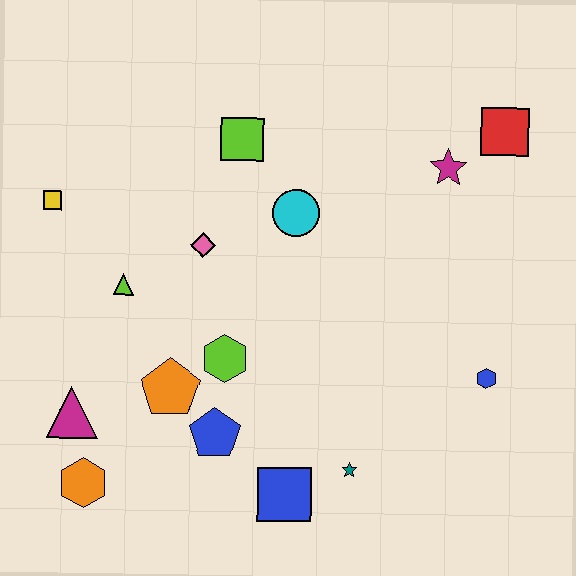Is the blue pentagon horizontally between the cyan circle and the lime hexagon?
No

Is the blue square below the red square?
Yes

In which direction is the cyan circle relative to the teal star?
The cyan circle is above the teal star.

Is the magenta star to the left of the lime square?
No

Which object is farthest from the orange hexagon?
The red square is farthest from the orange hexagon.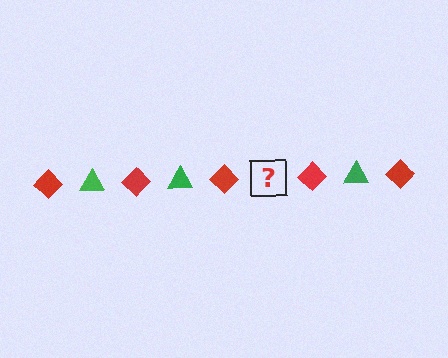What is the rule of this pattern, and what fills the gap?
The rule is that the pattern alternates between red diamond and green triangle. The gap should be filled with a green triangle.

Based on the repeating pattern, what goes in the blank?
The blank should be a green triangle.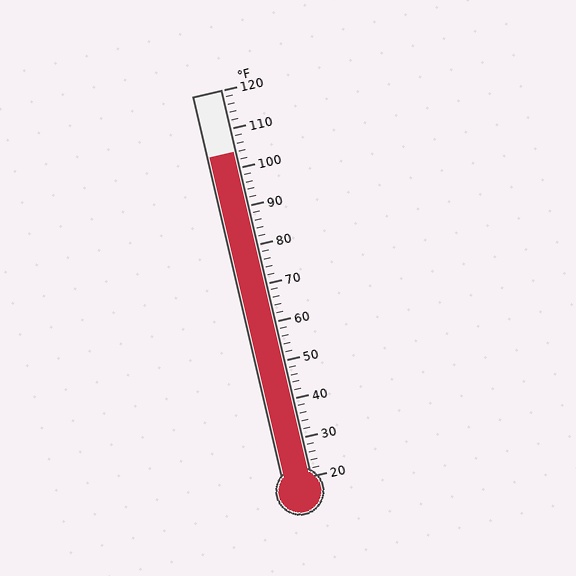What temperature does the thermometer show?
The thermometer shows approximately 104°F.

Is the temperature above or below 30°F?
The temperature is above 30°F.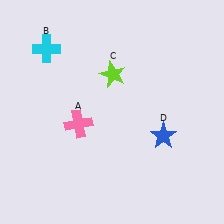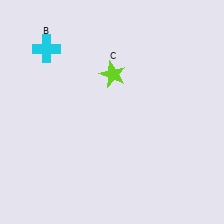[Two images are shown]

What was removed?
The blue star (D), the pink cross (A) were removed in Image 2.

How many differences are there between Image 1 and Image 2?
There are 2 differences between the two images.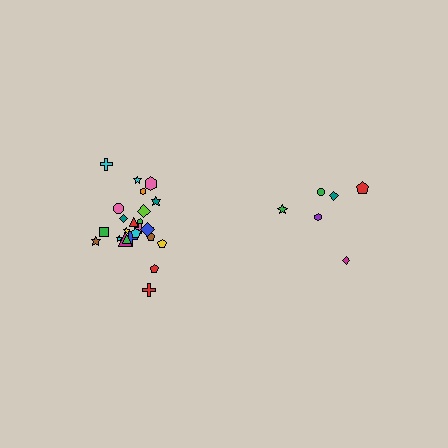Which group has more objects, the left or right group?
The left group.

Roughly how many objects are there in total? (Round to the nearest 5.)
Roughly 30 objects in total.